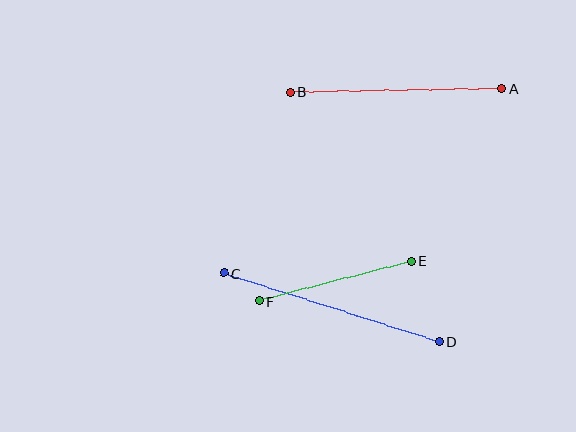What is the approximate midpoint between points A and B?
The midpoint is at approximately (396, 90) pixels.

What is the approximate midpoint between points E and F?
The midpoint is at approximately (335, 281) pixels.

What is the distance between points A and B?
The distance is approximately 212 pixels.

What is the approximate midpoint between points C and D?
The midpoint is at approximately (332, 307) pixels.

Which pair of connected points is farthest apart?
Points C and D are farthest apart.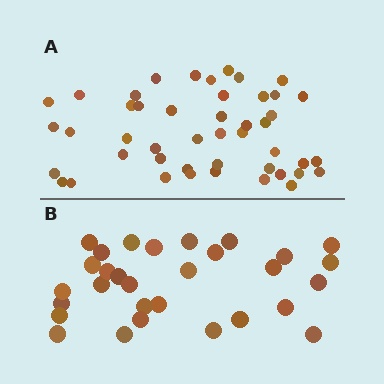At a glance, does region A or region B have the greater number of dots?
Region A (the top region) has more dots.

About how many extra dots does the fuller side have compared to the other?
Region A has approximately 15 more dots than region B.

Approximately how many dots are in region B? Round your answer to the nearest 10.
About 30 dots.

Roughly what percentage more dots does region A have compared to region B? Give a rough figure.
About 55% more.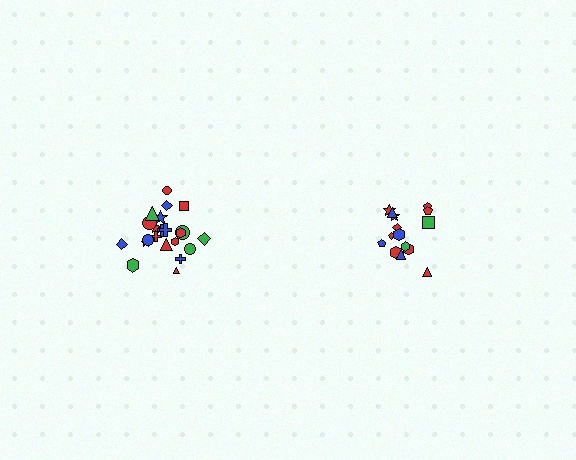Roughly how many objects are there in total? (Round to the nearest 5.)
Roughly 35 objects in total.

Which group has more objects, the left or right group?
The left group.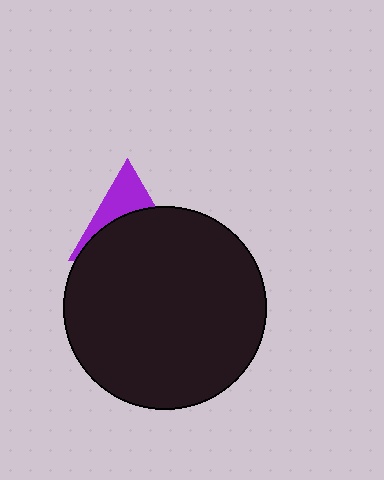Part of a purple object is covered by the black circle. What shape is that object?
It is a triangle.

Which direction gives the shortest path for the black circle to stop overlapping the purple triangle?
Moving down gives the shortest separation.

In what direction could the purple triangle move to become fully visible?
The purple triangle could move up. That would shift it out from behind the black circle entirely.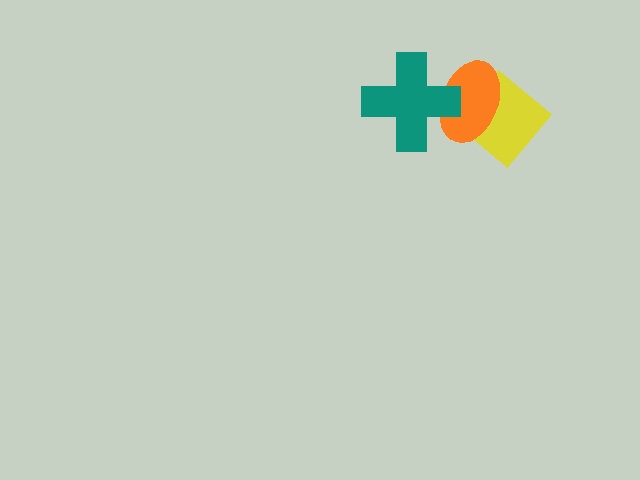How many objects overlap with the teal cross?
1 object overlaps with the teal cross.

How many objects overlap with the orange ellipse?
2 objects overlap with the orange ellipse.